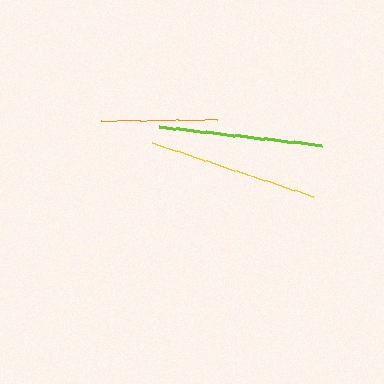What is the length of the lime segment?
The lime segment is approximately 164 pixels long.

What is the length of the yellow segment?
The yellow segment is approximately 170 pixels long.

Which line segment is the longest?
The yellow line is the longest at approximately 170 pixels.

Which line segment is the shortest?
The orange line is the shortest at approximately 116 pixels.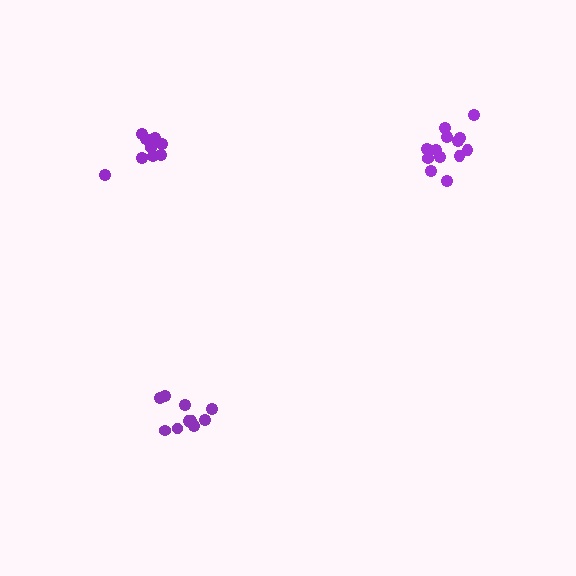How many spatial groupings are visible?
There are 3 spatial groupings.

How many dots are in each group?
Group 1: 10 dots, Group 2: 9 dots, Group 3: 13 dots (32 total).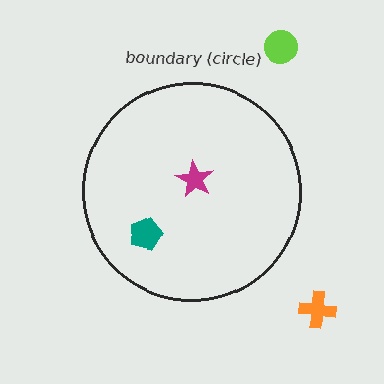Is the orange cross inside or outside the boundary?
Outside.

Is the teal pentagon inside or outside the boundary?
Inside.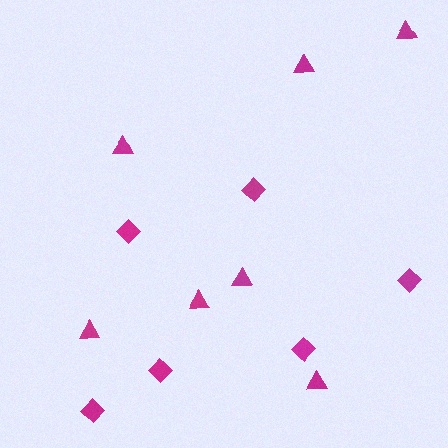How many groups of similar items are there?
There are 2 groups: one group of triangles (7) and one group of diamonds (6).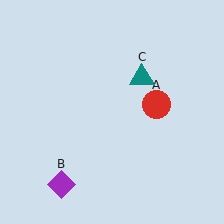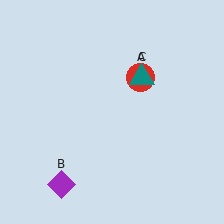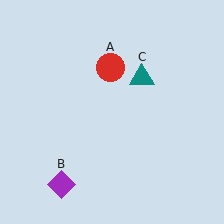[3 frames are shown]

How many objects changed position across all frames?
1 object changed position: red circle (object A).